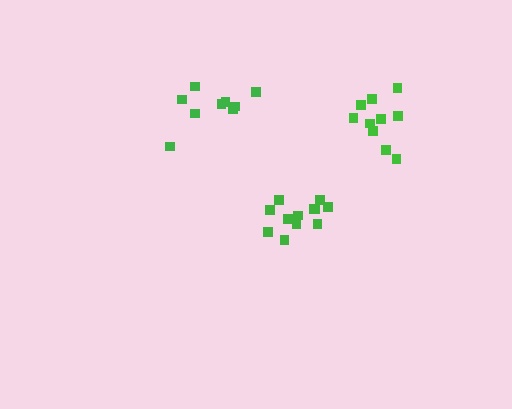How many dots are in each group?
Group 1: 9 dots, Group 2: 10 dots, Group 3: 13 dots (32 total).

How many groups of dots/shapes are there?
There are 3 groups.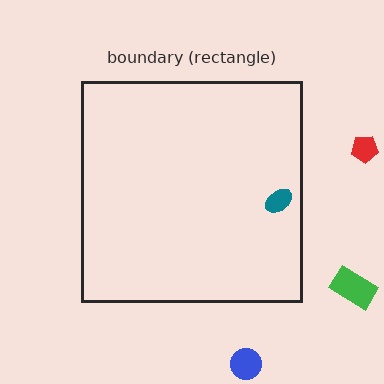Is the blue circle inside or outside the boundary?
Outside.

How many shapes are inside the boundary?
1 inside, 3 outside.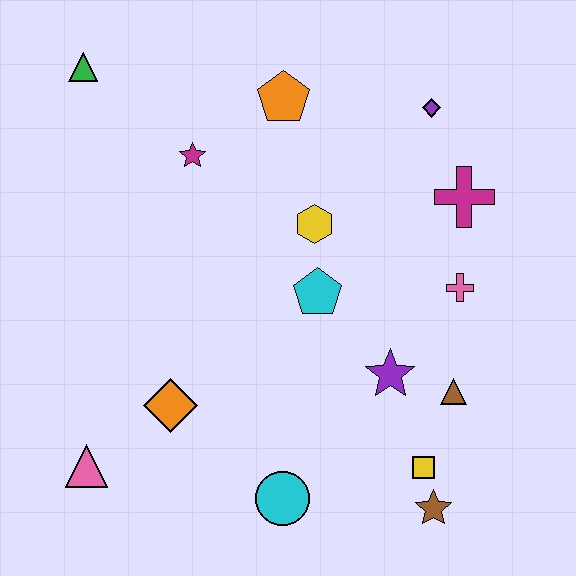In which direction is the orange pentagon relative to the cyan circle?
The orange pentagon is above the cyan circle.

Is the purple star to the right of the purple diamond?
No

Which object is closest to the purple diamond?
The magenta cross is closest to the purple diamond.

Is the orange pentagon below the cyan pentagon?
No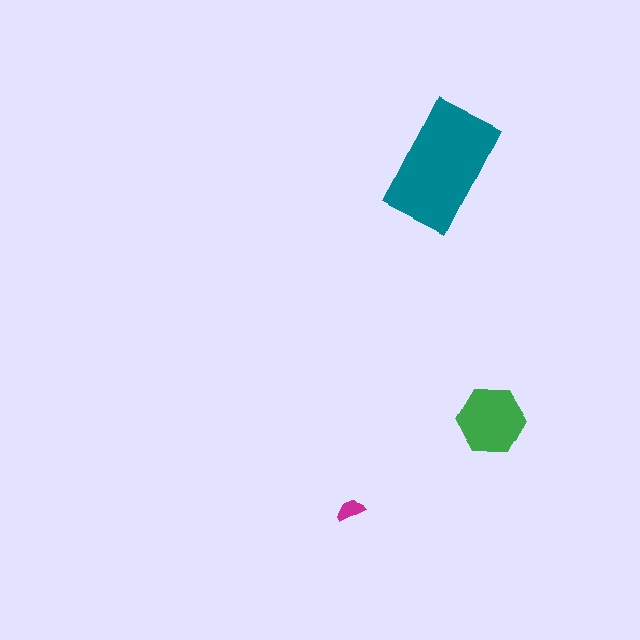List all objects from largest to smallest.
The teal rectangle, the green hexagon, the magenta semicircle.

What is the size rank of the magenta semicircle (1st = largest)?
3rd.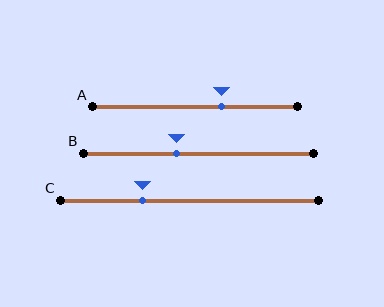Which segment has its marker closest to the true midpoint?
Segment B has its marker closest to the true midpoint.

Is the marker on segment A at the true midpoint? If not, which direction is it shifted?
No, the marker on segment A is shifted to the right by about 13% of the segment length.